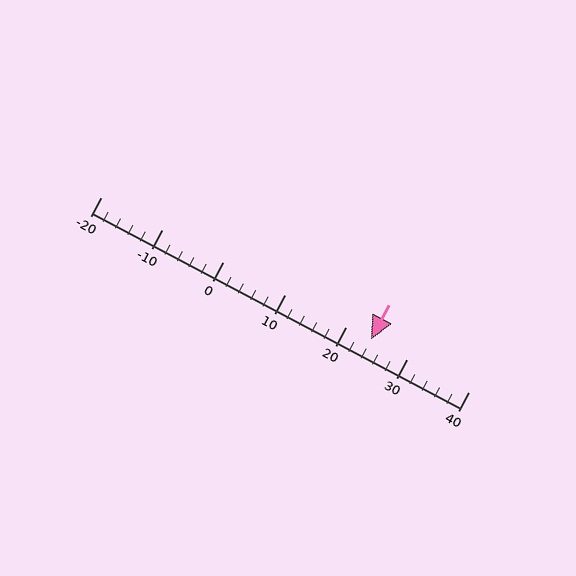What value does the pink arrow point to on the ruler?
The pink arrow points to approximately 24.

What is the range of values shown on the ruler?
The ruler shows values from -20 to 40.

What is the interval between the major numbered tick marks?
The major tick marks are spaced 10 units apart.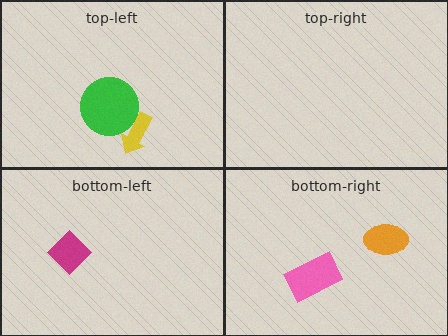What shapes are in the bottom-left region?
The magenta diamond.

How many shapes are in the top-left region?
2.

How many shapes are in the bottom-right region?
2.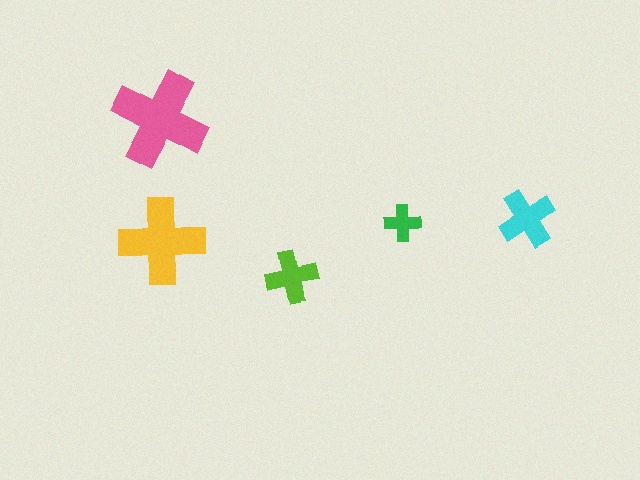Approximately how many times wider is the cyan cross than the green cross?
About 1.5 times wider.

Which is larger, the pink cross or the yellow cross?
The pink one.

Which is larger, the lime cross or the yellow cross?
The yellow one.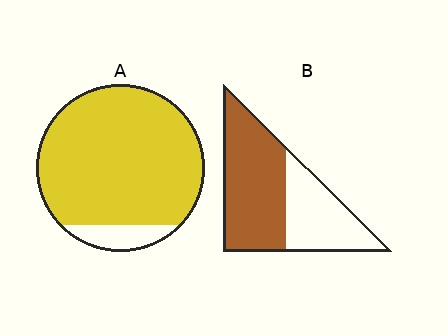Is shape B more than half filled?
Yes.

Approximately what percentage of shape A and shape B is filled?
A is approximately 90% and B is approximately 60%.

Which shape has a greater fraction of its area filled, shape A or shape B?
Shape A.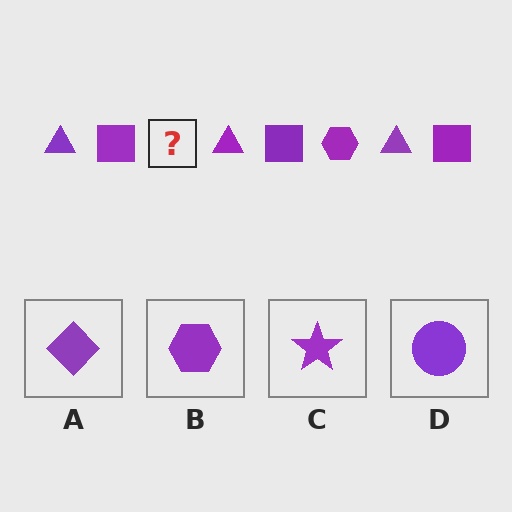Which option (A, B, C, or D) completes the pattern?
B.